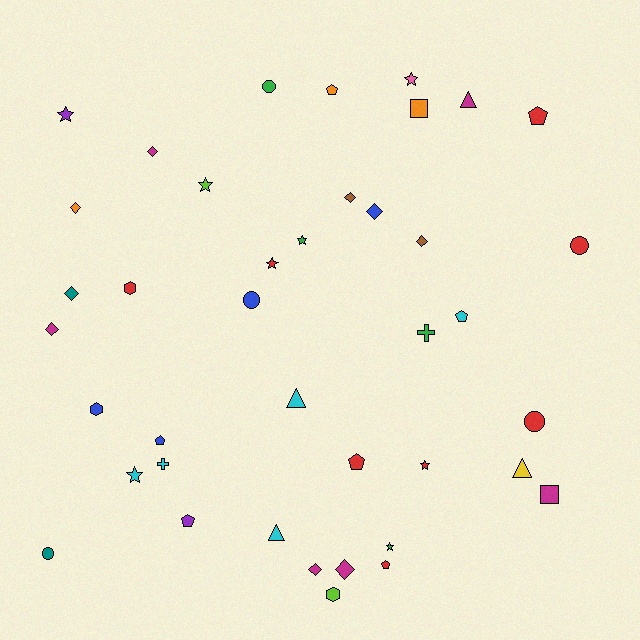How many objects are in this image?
There are 40 objects.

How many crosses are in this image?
There are 2 crosses.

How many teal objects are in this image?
There are 2 teal objects.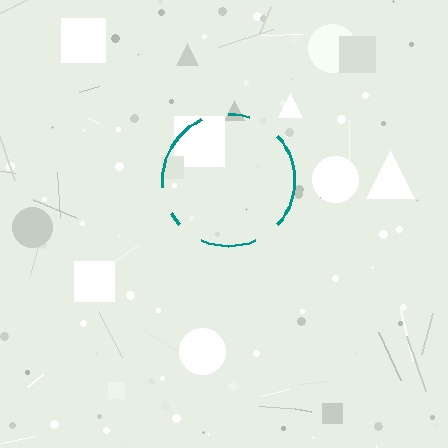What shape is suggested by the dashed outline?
The dashed outline suggests a circle.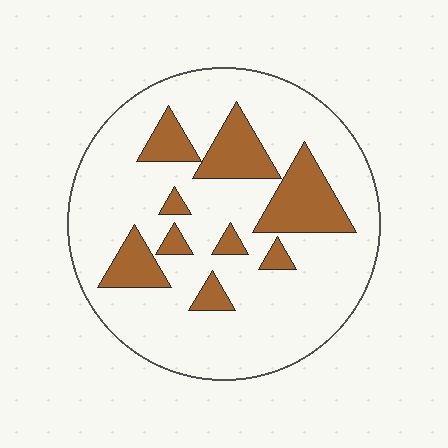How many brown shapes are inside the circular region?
9.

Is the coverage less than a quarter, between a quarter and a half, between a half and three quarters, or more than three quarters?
Less than a quarter.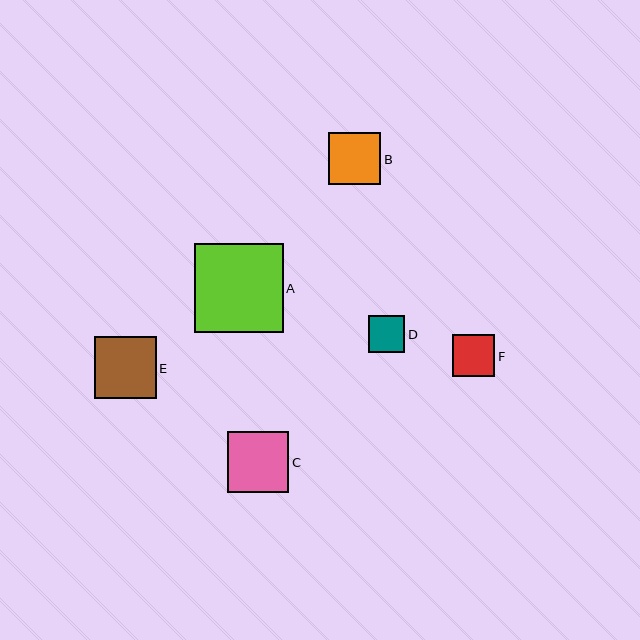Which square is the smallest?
Square D is the smallest with a size of approximately 37 pixels.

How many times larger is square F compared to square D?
Square F is approximately 1.2 times the size of square D.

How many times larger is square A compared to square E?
Square A is approximately 1.4 times the size of square E.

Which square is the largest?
Square A is the largest with a size of approximately 89 pixels.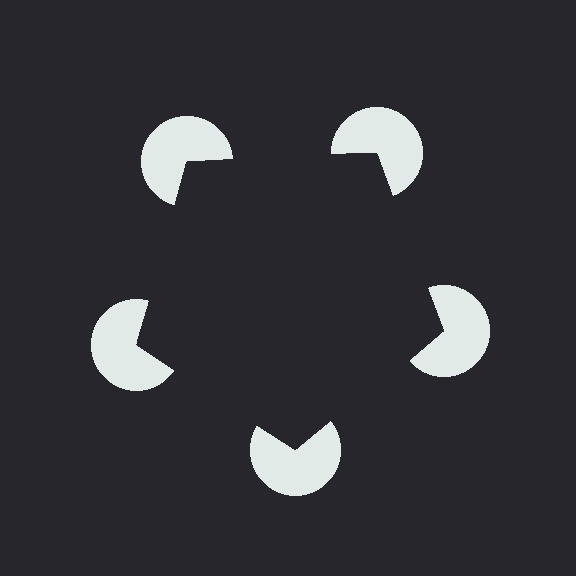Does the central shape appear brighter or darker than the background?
It typically appears slightly darker than the background, even though no actual brightness change is drawn.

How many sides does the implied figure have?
5 sides.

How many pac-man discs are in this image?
There are 5 — one at each vertex of the illusory pentagon.